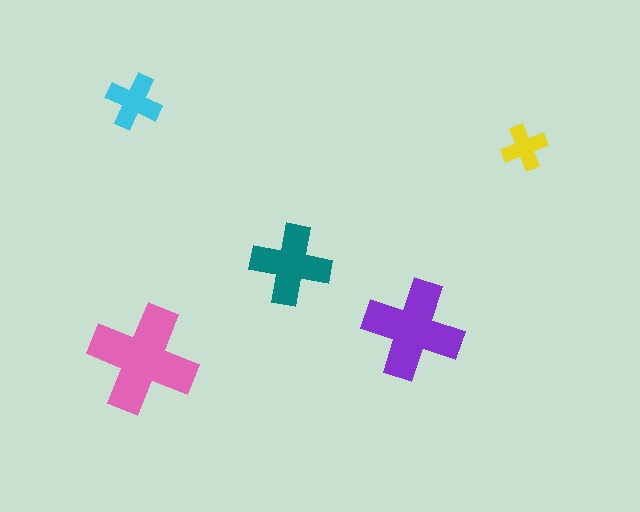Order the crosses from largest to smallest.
the pink one, the purple one, the teal one, the cyan one, the yellow one.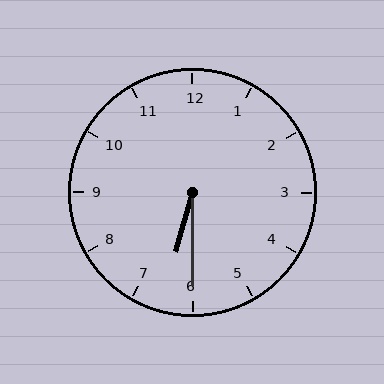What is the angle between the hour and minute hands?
Approximately 15 degrees.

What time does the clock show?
6:30.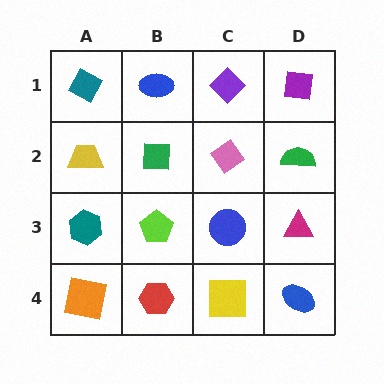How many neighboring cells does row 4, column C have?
3.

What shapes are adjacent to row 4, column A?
A teal hexagon (row 3, column A), a red hexagon (row 4, column B).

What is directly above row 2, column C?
A purple diamond.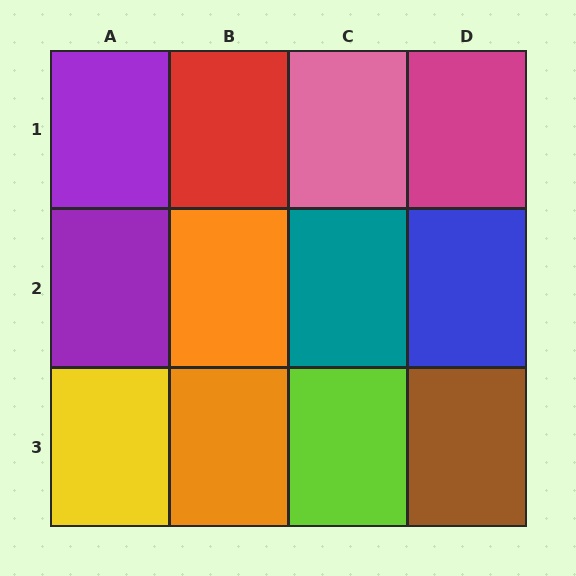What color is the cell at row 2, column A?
Purple.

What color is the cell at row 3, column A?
Yellow.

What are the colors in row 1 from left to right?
Purple, red, pink, magenta.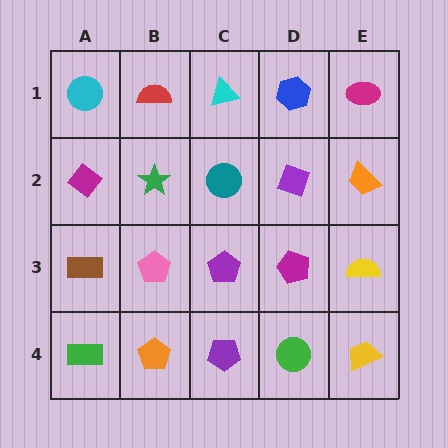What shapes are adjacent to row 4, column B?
A pink pentagon (row 3, column B), a green rectangle (row 4, column A), a purple pentagon (row 4, column C).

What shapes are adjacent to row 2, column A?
A cyan circle (row 1, column A), a brown rectangle (row 3, column A), a green star (row 2, column B).